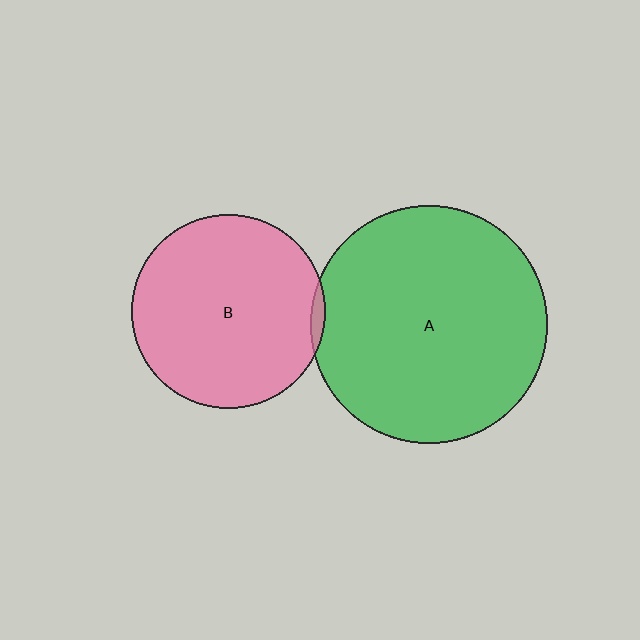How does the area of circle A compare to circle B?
Approximately 1.5 times.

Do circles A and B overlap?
Yes.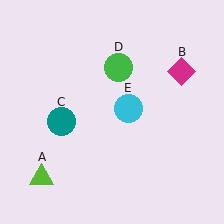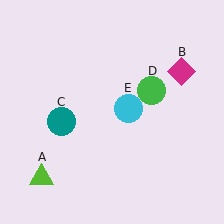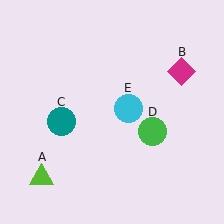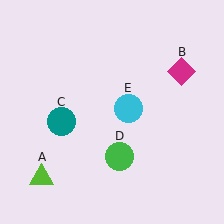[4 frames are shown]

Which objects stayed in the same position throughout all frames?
Lime triangle (object A) and magenta diamond (object B) and teal circle (object C) and cyan circle (object E) remained stationary.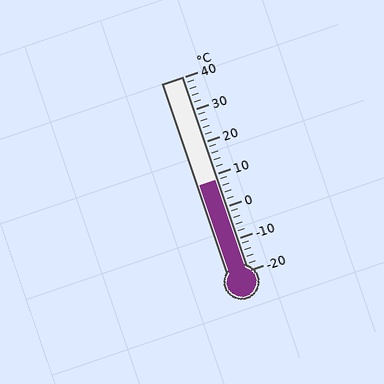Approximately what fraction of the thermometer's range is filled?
The thermometer is filled to approximately 45% of its range.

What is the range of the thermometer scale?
The thermometer scale ranges from -20°C to 40°C.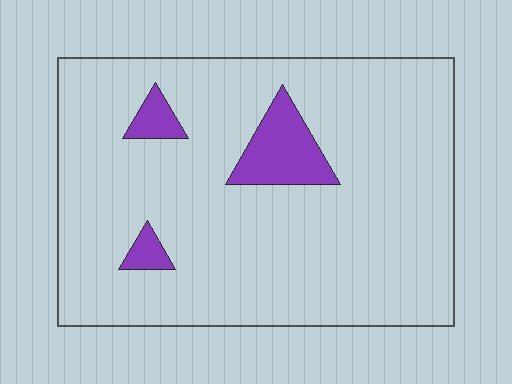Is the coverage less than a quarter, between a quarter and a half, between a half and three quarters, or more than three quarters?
Less than a quarter.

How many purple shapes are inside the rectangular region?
3.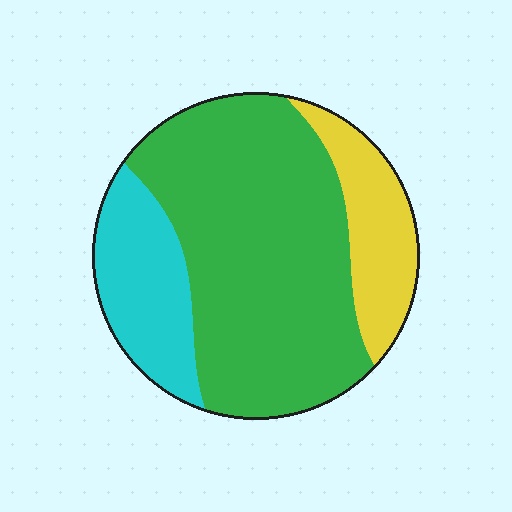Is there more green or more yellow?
Green.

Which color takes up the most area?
Green, at roughly 65%.